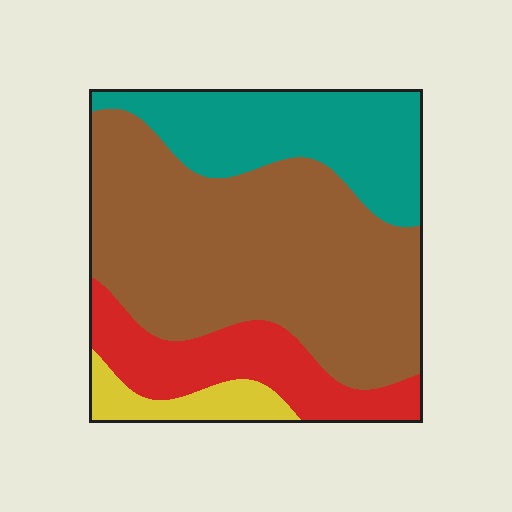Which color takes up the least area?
Yellow, at roughly 5%.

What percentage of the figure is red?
Red covers 17% of the figure.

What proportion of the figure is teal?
Teal takes up about one quarter (1/4) of the figure.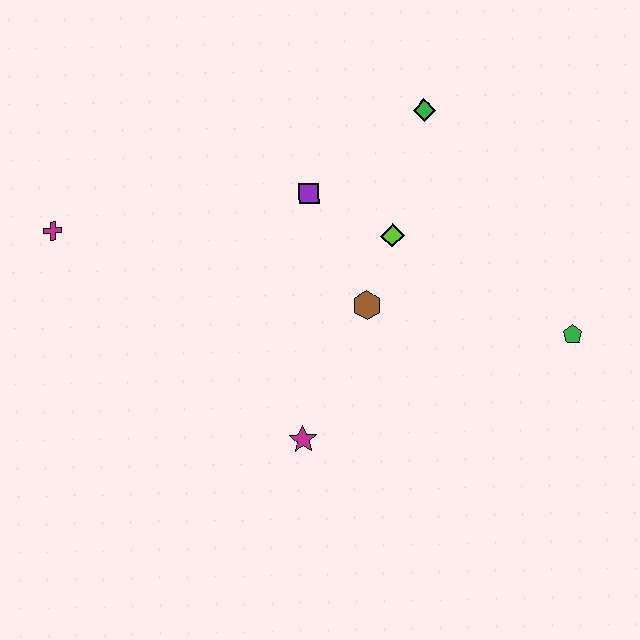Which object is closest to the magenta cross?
The purple square is closest to the magenta cross.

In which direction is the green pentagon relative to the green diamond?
The green pentagon is below the green diamond.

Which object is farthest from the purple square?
The green pentagon is farthest from the purple square.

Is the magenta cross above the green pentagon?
Yes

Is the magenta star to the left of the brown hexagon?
Yes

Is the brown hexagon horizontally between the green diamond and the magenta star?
Yes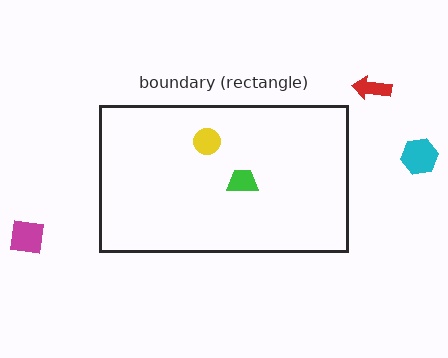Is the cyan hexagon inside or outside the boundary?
Outside.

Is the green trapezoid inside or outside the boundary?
Inside.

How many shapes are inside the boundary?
2 inside, 3 outside.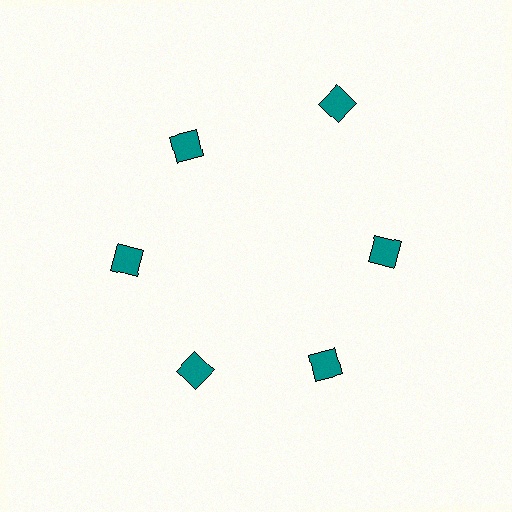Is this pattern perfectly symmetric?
No. The 6 teal squares are arranged in a ring, but one element near the 1 o'clock position is pushed outward from the center, breaking the 6-fold rotational symmetry.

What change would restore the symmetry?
The symmetry would be restored by moving it inward, back onto the ring so that all 6 squares sit at equal angles and equal distance from the center.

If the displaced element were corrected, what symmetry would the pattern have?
It would have 6-fold rotational symmetry — the pattern would map onto itself every 60 degrees.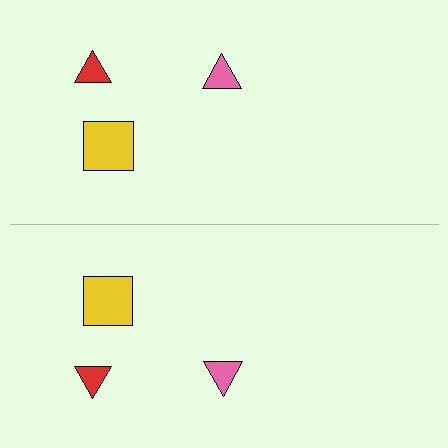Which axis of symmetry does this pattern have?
The pattern has a horizontal axis of symmetry running through the center of the image.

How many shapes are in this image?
There are 6 shapes in this image.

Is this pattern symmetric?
Yes, this pattern has bilateral (reflection) symmetry.